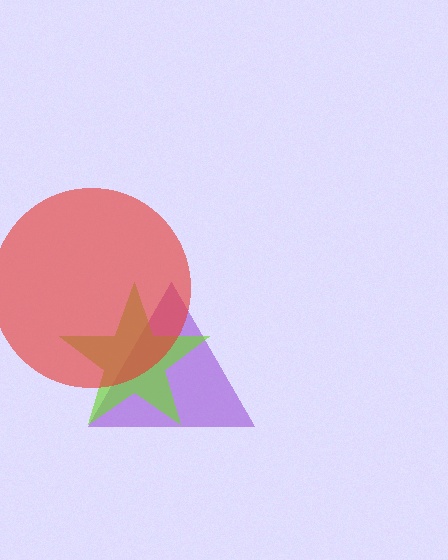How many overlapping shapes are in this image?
There are 3 overlapping shapes in the image.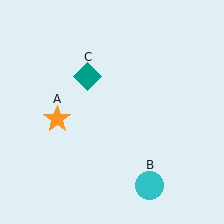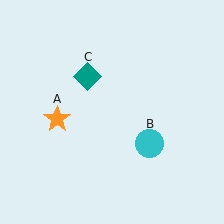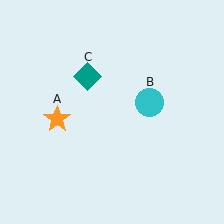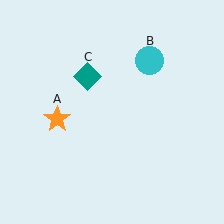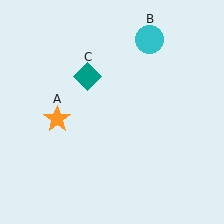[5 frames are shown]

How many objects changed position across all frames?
1 object changed position: cyan circle (object B).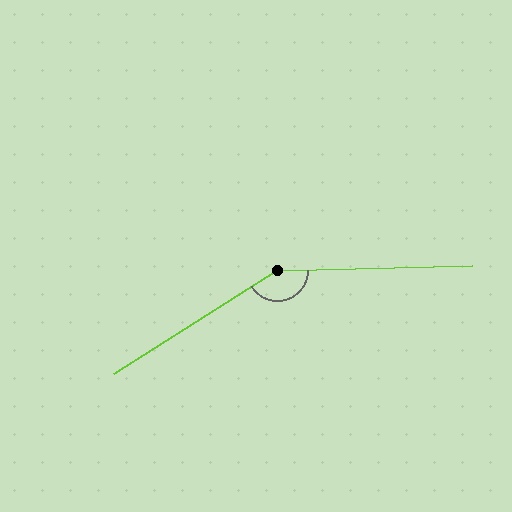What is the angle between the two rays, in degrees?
Approximately 149 degrees.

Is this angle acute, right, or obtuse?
It is obtuse.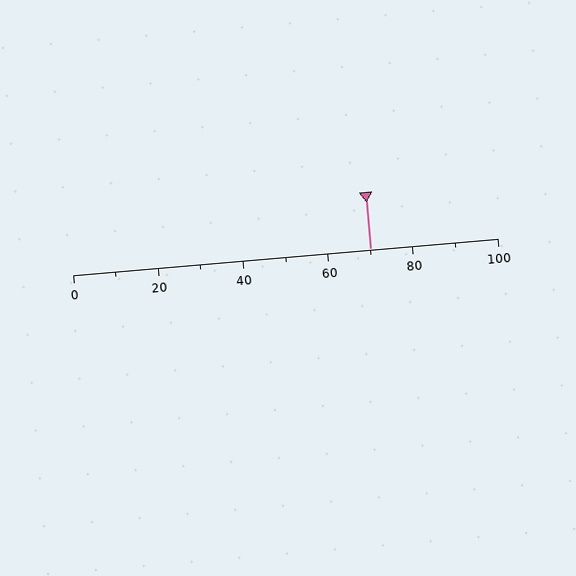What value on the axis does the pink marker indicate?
The marker indicates approximately 70.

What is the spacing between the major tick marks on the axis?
The major ticks are spaced 20 apart.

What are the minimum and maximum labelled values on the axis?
The axis runs from 0 to 100.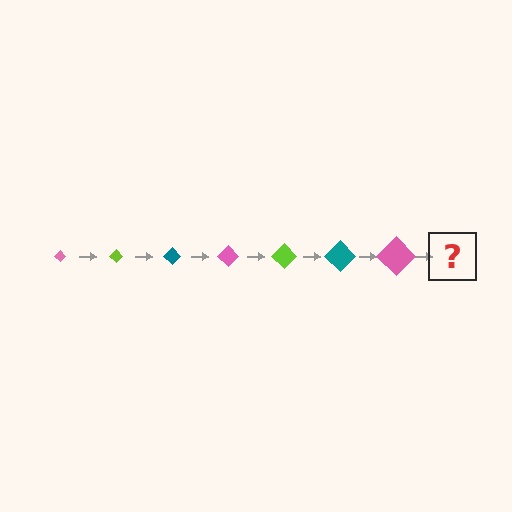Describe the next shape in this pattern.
It should be a lime diamond, larger than the previous one.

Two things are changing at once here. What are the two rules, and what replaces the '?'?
The two rules are that the diamond grows larger each step and the color cycles through pink, lime, and teal. The '?' should be a lime diamond, larger than the previous one.